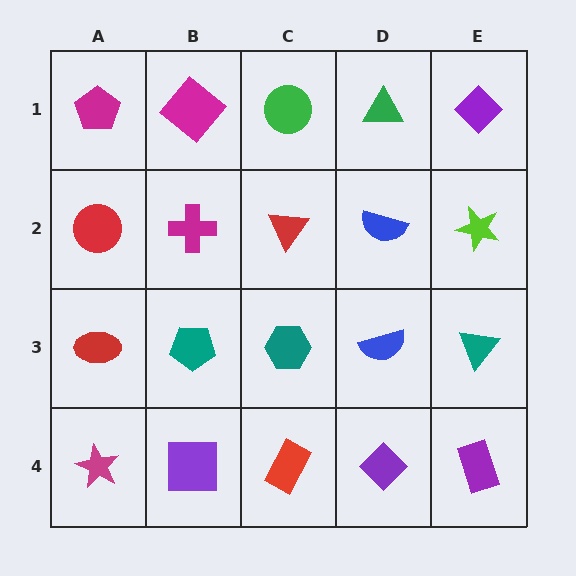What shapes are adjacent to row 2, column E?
A purple diamond (row 1, column E), a teal triangle (row 3, column E), a blue semicircle (row 2, column D).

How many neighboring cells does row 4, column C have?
3.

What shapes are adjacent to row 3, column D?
A blue semicircle (row 2, column D), a purple diamond (row 4, column D), a teal hexagon (row 3, column C), a teal triangle (row 3, column E).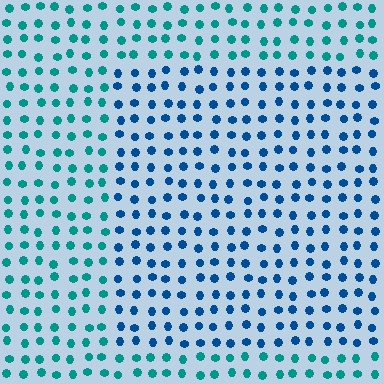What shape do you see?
I see a rectangle.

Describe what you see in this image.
The image is filled with small teal elements in a uniform arrangement. A rectangle-shaped region is visible where the elements are tinted to a slightly different hue, forming a subtle color boundary.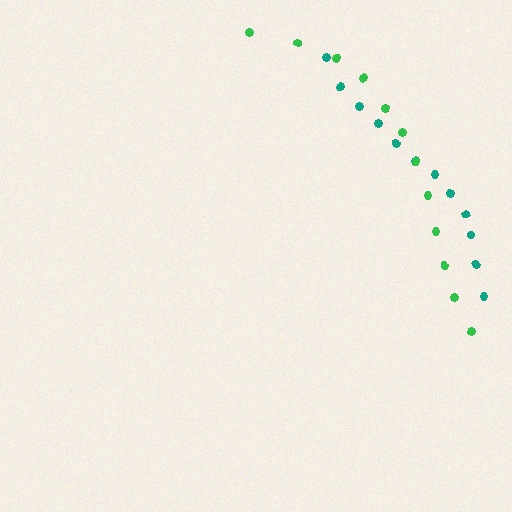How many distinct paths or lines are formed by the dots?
There are 2 distinct paths.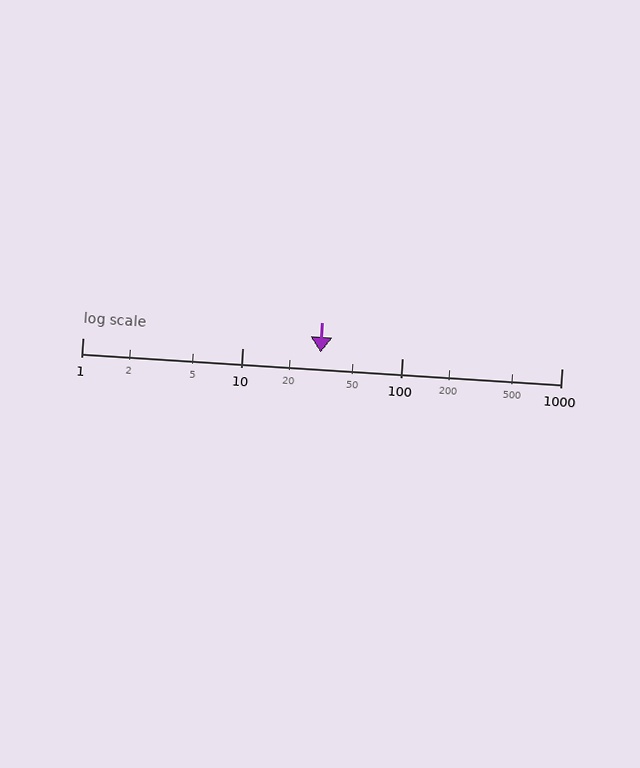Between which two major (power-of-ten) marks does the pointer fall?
The pointer is between 10 and 100.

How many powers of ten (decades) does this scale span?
The scale spans 3 decades, from 1 to 1000.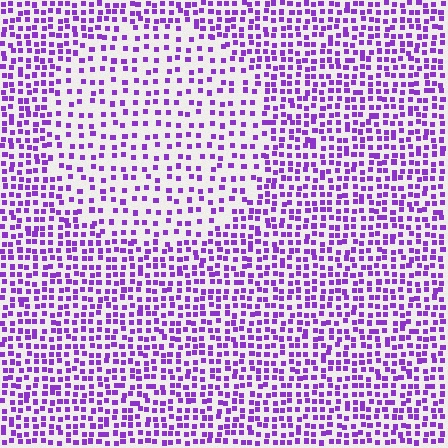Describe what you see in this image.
The image contains small purple elements arranged at two different densities. A circle-shaped region is visible where the elements are less densely packed than the surrounding area.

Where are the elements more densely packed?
The elements are more densely packed outside the circle boundary.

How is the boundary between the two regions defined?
The boundary is defined by a change in element density (approximately 1.8x ratio). All elements are the same color, size, and shape.